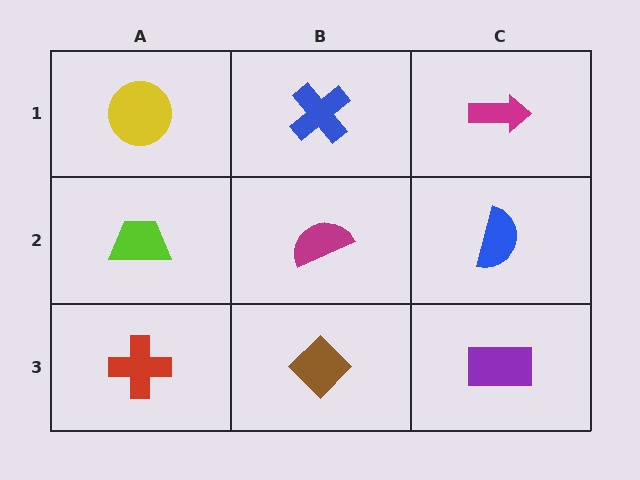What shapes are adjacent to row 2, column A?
A yellow circle (row 1, column A), a red cross (row 3, column A), a magenta semicircle (row 2, column B).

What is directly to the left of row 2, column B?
A lime trapezoid.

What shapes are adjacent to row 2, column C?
A magenta arrow (row 1, column C), a purple rectangle (row 3, column C), a magenta semicircle (row 2, column B).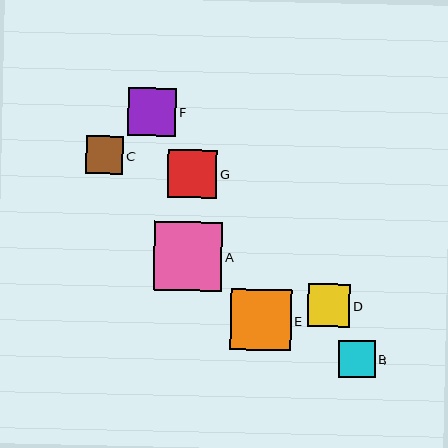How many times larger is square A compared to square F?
Square A is approximately 1.4 times the size of square F.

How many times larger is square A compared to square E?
Square A is approximately 1.1 times the size of square E.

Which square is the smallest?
Square B is the smallest with a size of approximately 37 pixels.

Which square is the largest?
Square A is the largest with a size of approximately 68 pixels.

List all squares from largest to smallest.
From largest to smallest: A, E, G, F, D, C, B.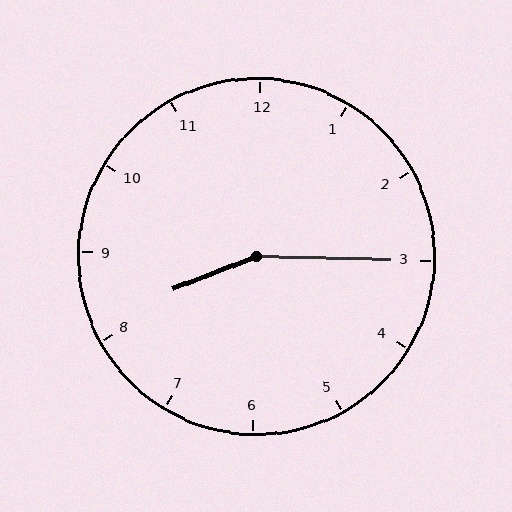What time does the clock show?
8:15.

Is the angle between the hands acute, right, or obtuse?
It is obtuse.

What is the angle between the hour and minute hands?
Approximately 158 degrees.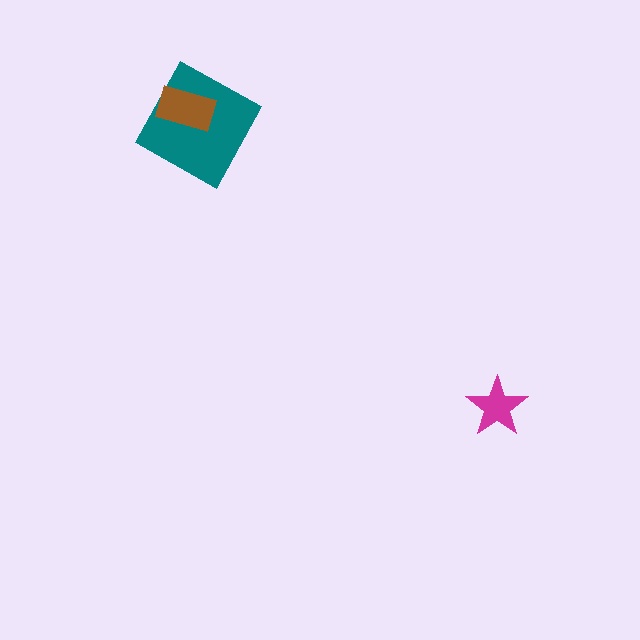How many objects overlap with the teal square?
1 object overlaps with the teal square.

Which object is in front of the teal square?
The brown rectangle is in front of the teal square.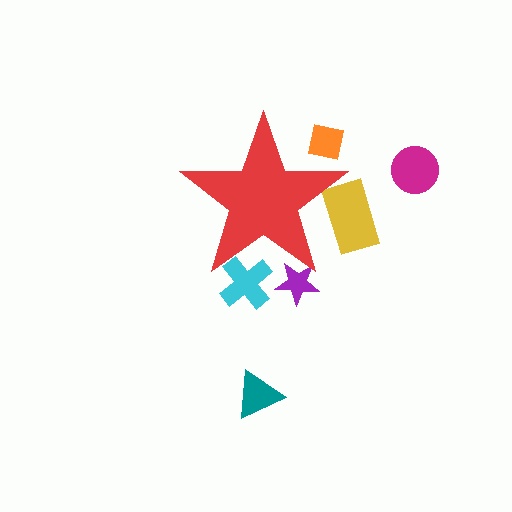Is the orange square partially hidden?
Yes, the orange square is partially hidden behind the red star.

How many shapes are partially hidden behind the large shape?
4 shapes are partially hidden.